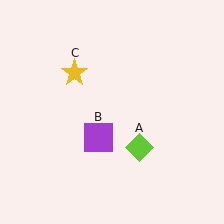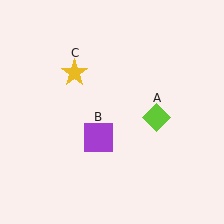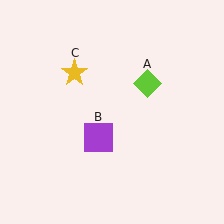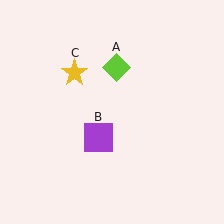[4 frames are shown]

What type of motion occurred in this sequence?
The lime diamond (object A) rotated counterclockwise around the center of the scene.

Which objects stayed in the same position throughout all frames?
Purple square (object B) and yellow star (object C) remained stationary.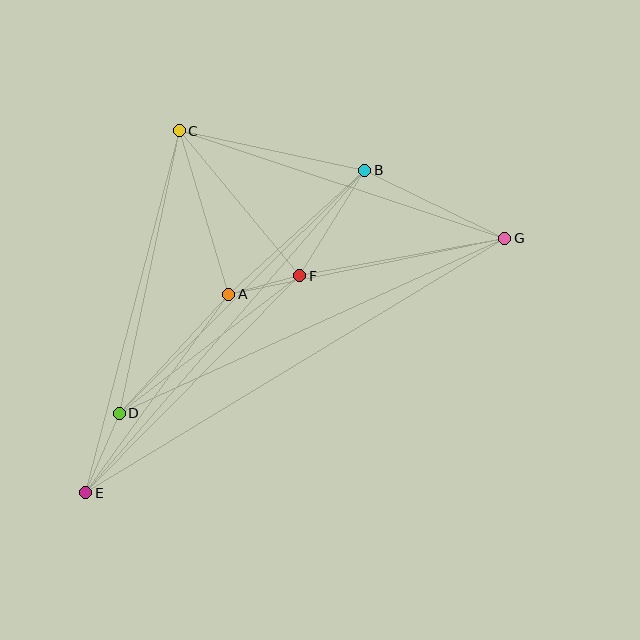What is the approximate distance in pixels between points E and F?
The distance between E and F is approximately 305 pixels.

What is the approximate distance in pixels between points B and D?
The distance between B and D is approximately 345 pixels.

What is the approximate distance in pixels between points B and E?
The distance between B and E is approximately 426 pixels.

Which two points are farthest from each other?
Points E and G are farthest from each other.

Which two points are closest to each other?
Points A and F are closest to each other.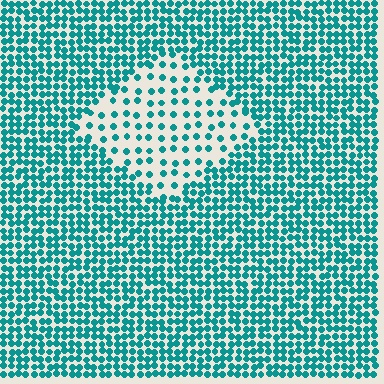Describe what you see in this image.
The image contains small teal elements arranged at two different densities. A diamond-shaped region is visible where the elements are less densely packed than the surrounding area.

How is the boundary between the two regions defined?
The boundary is defined by a change in element density (approximately 2.5x ratio). All elements are the same color, size, and shape.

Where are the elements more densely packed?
The elements are more densely packed outside the diamond boundary.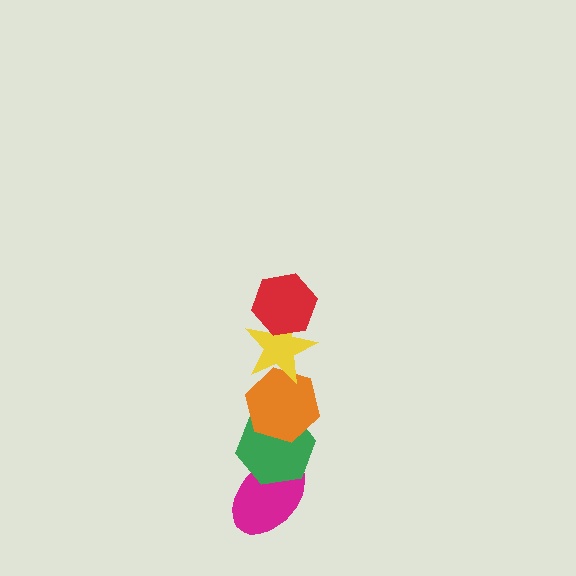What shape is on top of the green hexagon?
The orange hexagon is on top of the green hexagon.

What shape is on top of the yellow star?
The red hexagon is on top of the yellow star.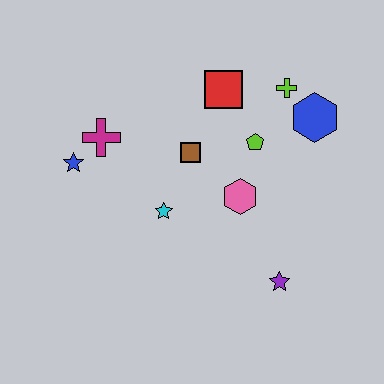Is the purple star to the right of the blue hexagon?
No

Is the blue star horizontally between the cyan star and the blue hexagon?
No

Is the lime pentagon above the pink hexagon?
Yes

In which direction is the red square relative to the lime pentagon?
The red square is above the lime pentagon.